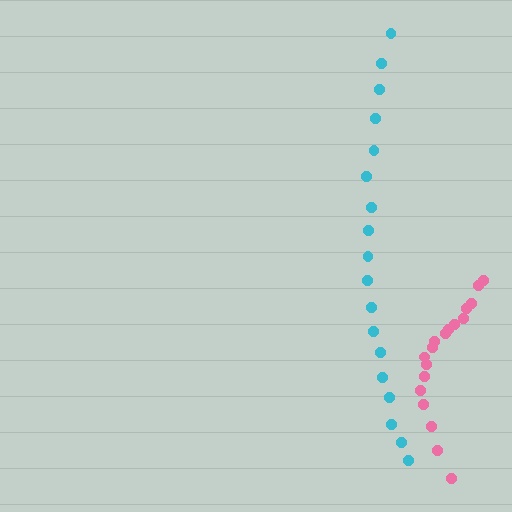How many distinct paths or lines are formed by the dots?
There are 2 distinct paths.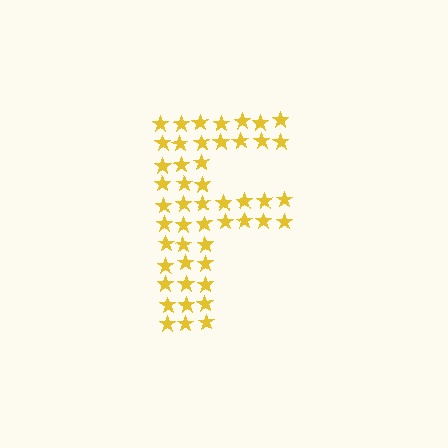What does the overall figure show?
The overall figure shows the letter F.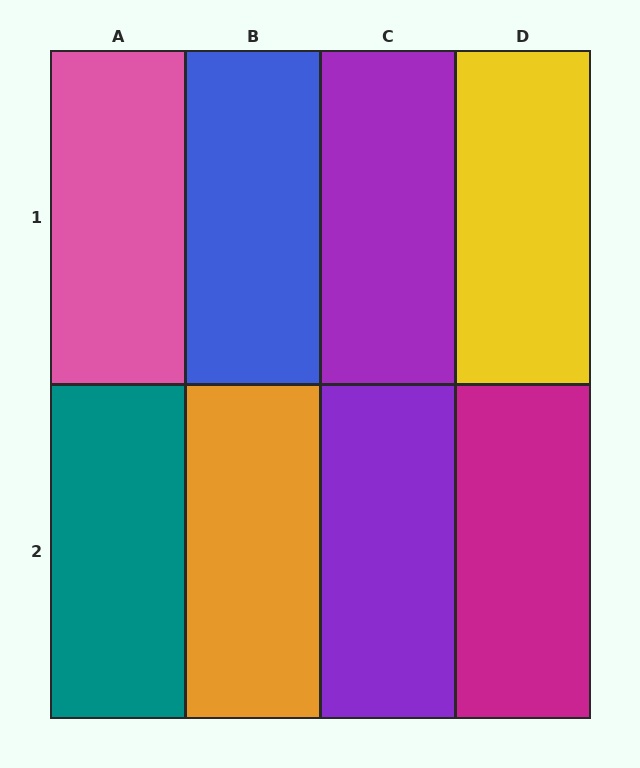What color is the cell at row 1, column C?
Purple.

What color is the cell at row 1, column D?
Yellow.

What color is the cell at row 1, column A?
Pink.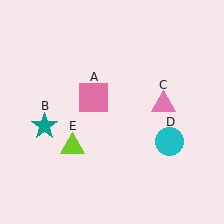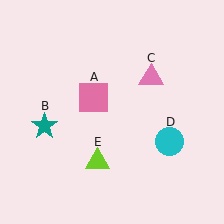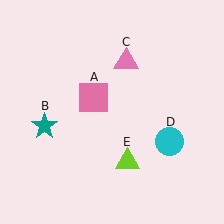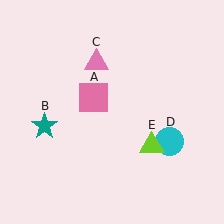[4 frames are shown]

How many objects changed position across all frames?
2 objects changed position: pink triangle (object C), lime triangle (object E).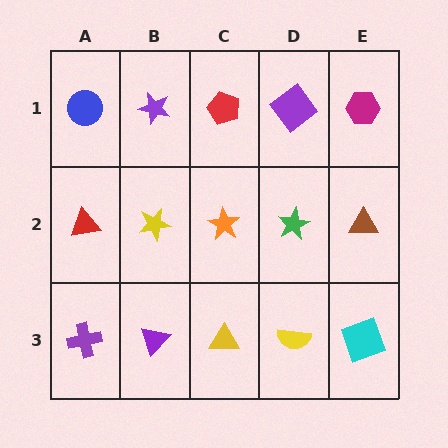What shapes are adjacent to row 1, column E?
A brown triangle (row 2, column E), a purple diamond (row 1, column D).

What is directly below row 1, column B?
A yellow star.